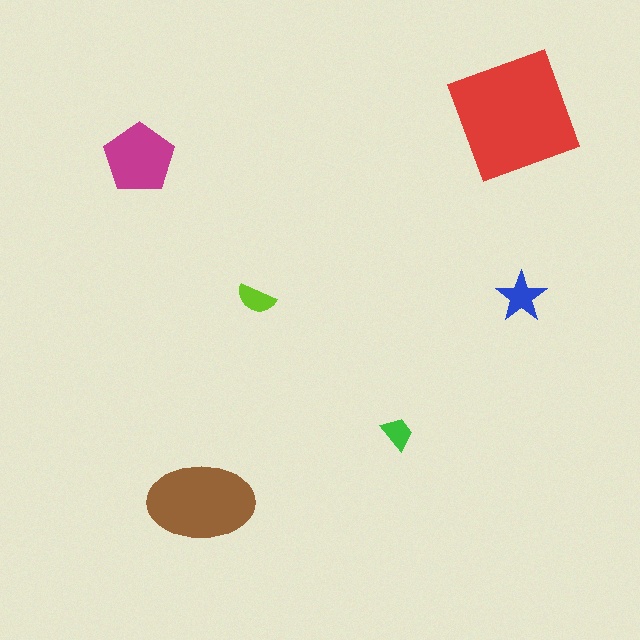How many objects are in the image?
There are 6 objects in the image.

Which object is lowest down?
The brown ellipse is bottommost.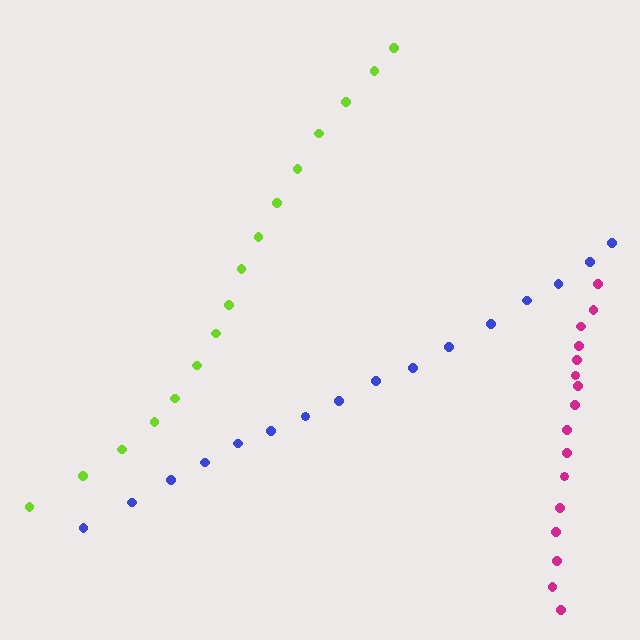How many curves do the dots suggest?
There are 3 distinct paths.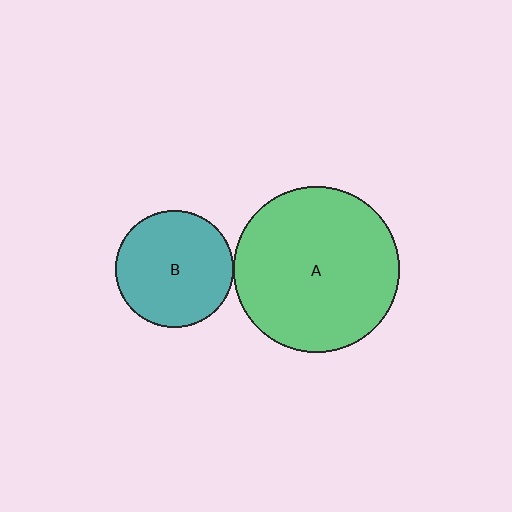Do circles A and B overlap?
Yes.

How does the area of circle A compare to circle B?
Approximately 2.0 times.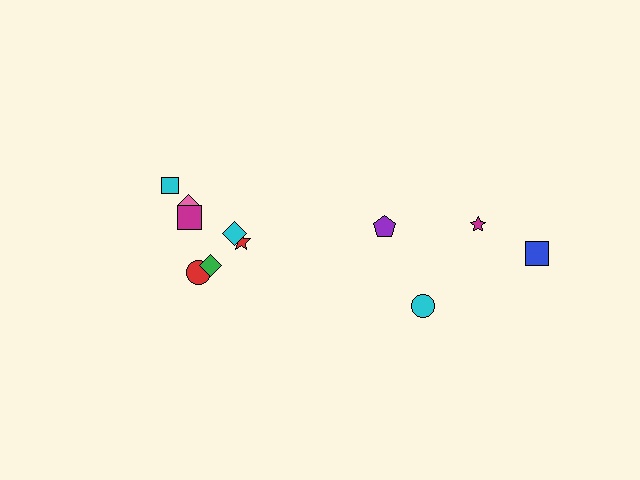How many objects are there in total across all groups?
There are 11 objects.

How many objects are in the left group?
There are 7 objects.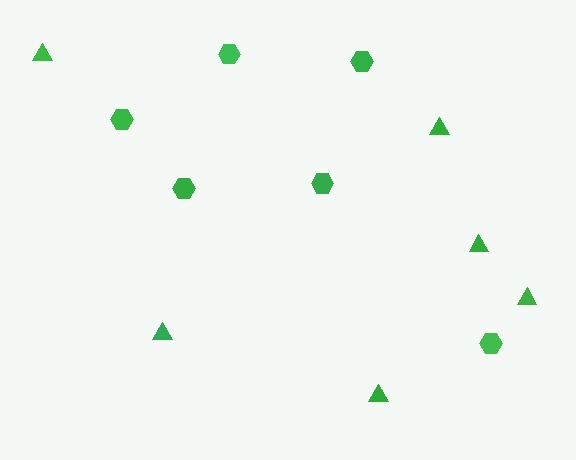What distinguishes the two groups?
There are 2 groups: one group of hexagons (6) and one group of triangles (6).